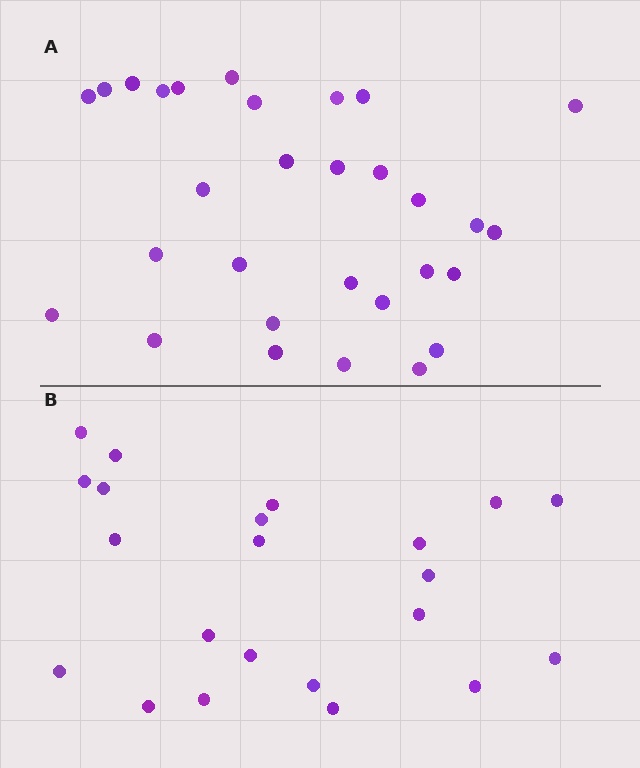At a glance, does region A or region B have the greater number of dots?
Region A (the top region) has more dots.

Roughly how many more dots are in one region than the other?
Region A has roughly 8 or so more dots than region B.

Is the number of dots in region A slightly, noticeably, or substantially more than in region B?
Region A has noticeably more, but not dramatically so. The ratio is roughly 1.4 to 1.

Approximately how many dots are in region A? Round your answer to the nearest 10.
About 30 dots.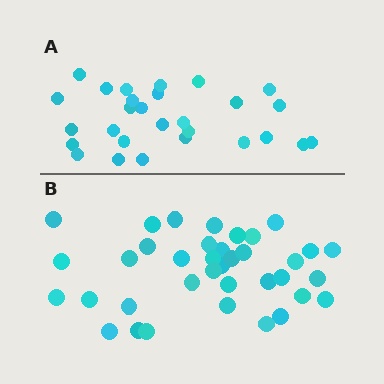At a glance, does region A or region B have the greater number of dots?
Region B (the bottom region) has more dots.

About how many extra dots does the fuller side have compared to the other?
Region B has roughly 8 or so more dots than region A.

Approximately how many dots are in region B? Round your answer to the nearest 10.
About 40 dots. (The exact count is 37, which rounds to 40.)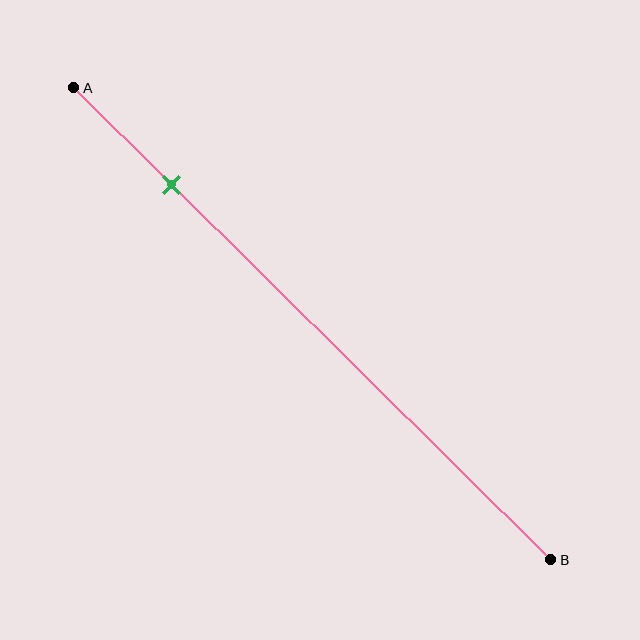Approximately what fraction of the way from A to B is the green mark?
The green mark is approximately 20% of the way from A to B.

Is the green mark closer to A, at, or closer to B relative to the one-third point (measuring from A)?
The green mark is closer to point A than the one-third point of segment AB.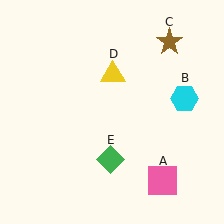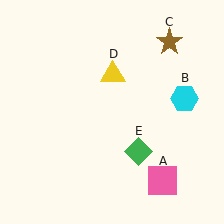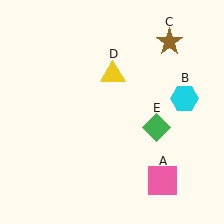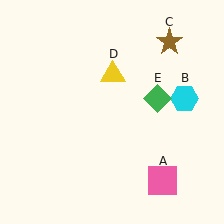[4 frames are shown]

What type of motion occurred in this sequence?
The green diamond (object E) rotated counterclockwise around the center of the scene.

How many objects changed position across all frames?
1 object changed position: green diamond (object E).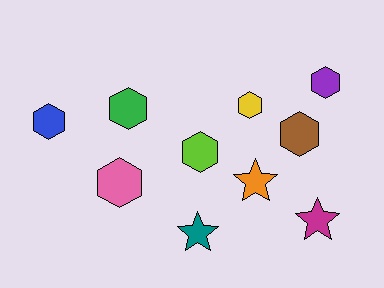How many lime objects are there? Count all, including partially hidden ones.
There is 1 lime object.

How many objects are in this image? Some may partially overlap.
There are 10 objects.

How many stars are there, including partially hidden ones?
There are 3 stars.